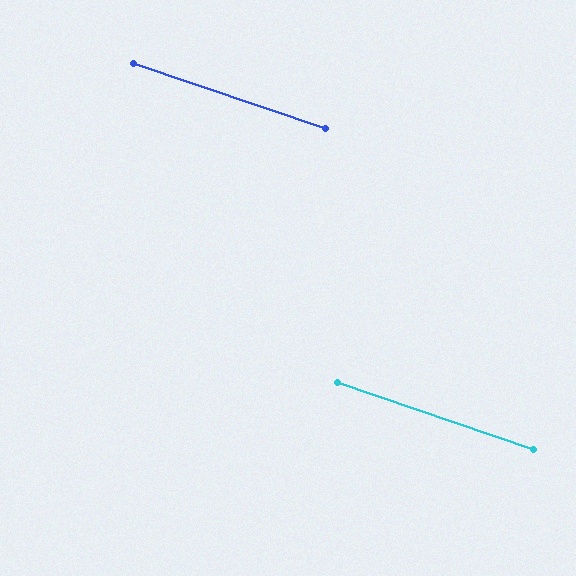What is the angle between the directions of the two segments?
Approximately 0 degrees.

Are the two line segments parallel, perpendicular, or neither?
Parallel — their directions differ by only 0.2°.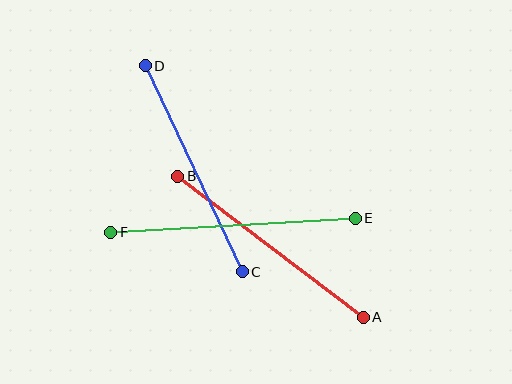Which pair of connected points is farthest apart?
Points E and F are farthest apart.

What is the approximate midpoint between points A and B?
The midpoint is at approximately (271, 247) pixels.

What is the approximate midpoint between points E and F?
The midpoint is at approximately (233, 225) pixels.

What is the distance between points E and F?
The distance is approximately 245 pixels.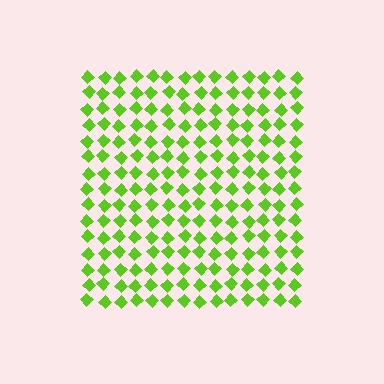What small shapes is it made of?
It is made of small diamonds.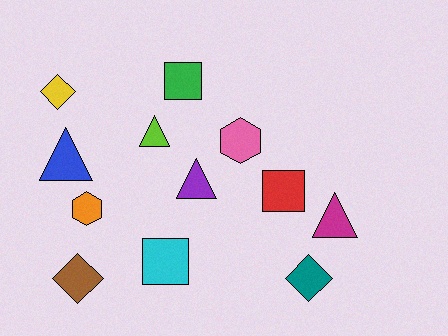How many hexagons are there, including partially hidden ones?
There are 2 hexagons.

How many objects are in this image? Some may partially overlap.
There are 12 objects.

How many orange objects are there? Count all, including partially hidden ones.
There is 1 orange object.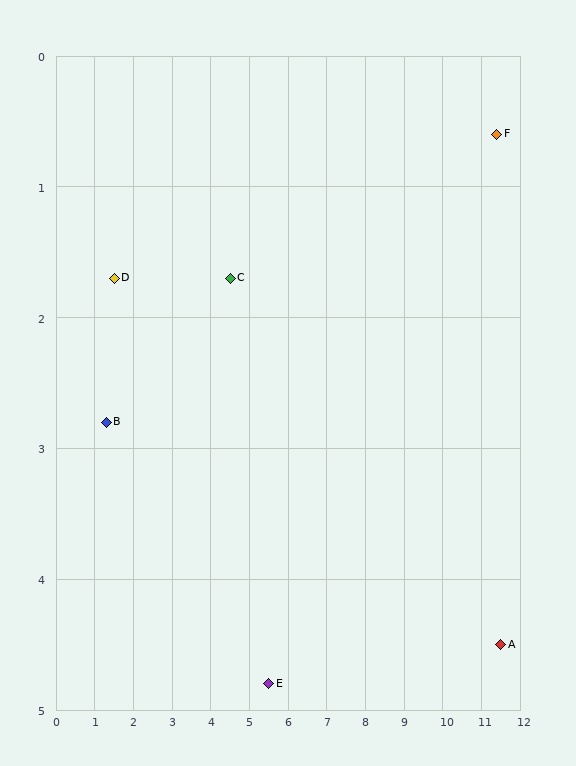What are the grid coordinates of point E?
Point E is at approximately (5.5, 4.8).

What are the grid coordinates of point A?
Point A is at approximately (11.5, 4.5).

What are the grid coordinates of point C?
Point C is at approximately (4.5, 1.7).